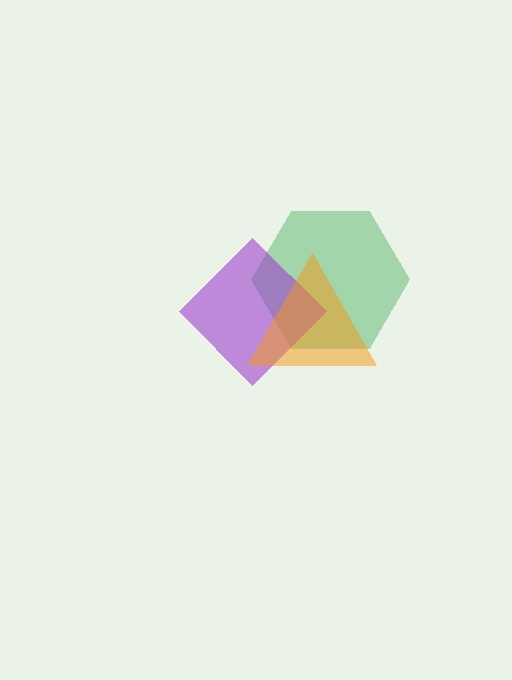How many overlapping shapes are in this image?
There are 3 overlapping shapes in the image.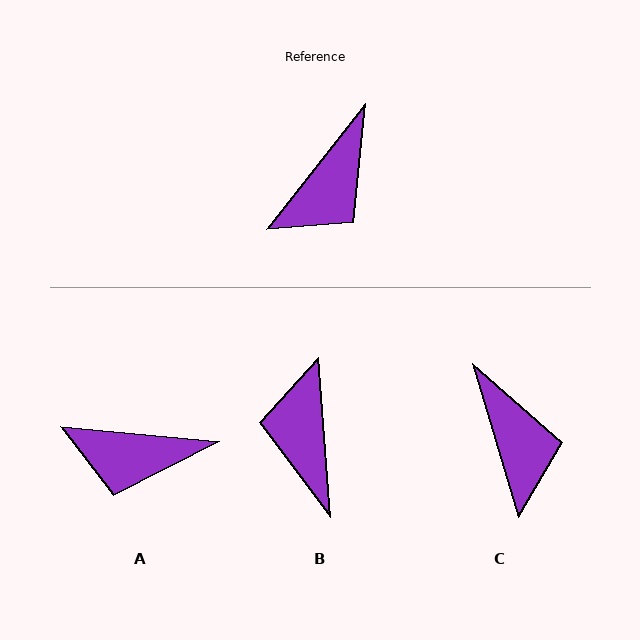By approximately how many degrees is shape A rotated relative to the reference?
Approximately 57 degrees clockwise.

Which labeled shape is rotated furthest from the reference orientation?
B, about 137 degrees away.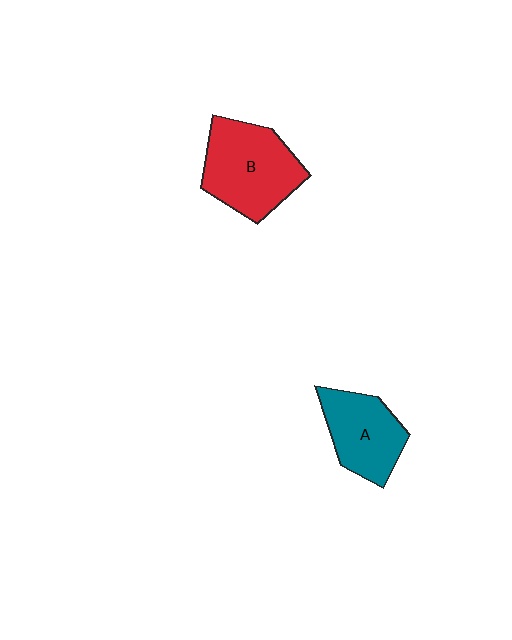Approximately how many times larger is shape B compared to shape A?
Approximately 1.3 times.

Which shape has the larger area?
Shape B (red).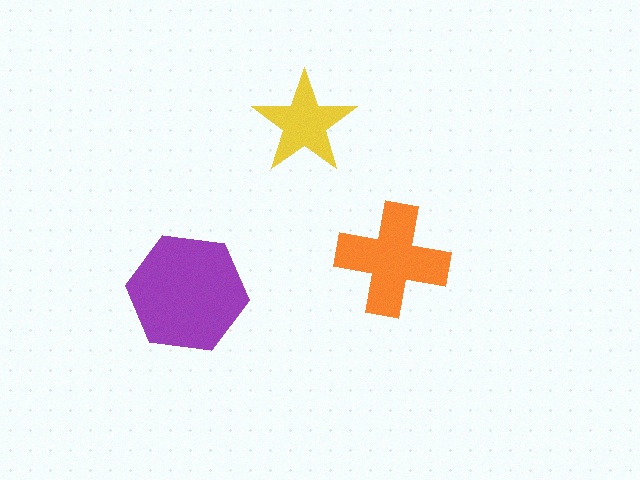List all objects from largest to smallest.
The purple hexagon, the orange cross, the yellow star.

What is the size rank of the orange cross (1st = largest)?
2nd.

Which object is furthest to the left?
The purple hexagon is leftmost.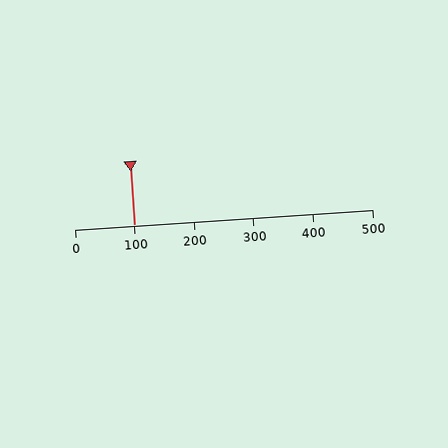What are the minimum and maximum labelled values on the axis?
The axis runs from 0 to 500.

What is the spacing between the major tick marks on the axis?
The major ticks are spaced 100 apart.